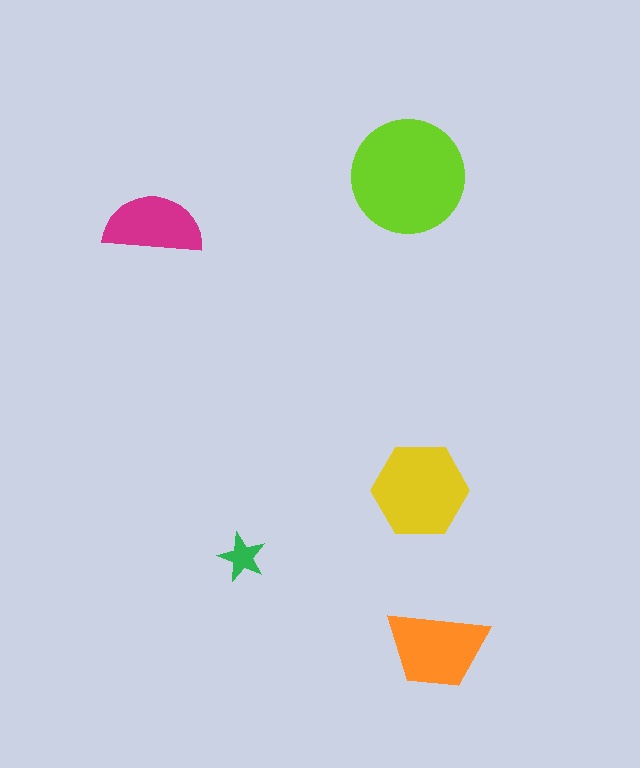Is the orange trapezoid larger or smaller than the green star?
Larger.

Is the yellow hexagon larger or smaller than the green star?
Larger.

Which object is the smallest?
The green star.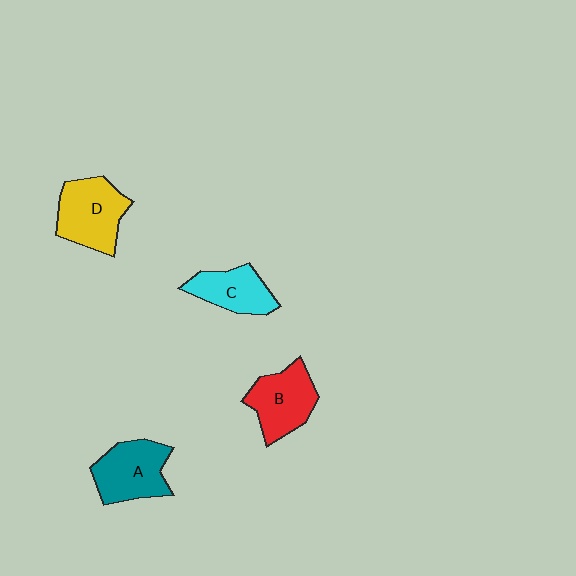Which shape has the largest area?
Shape D (yellow).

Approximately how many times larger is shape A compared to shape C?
Approximately 1.3 times.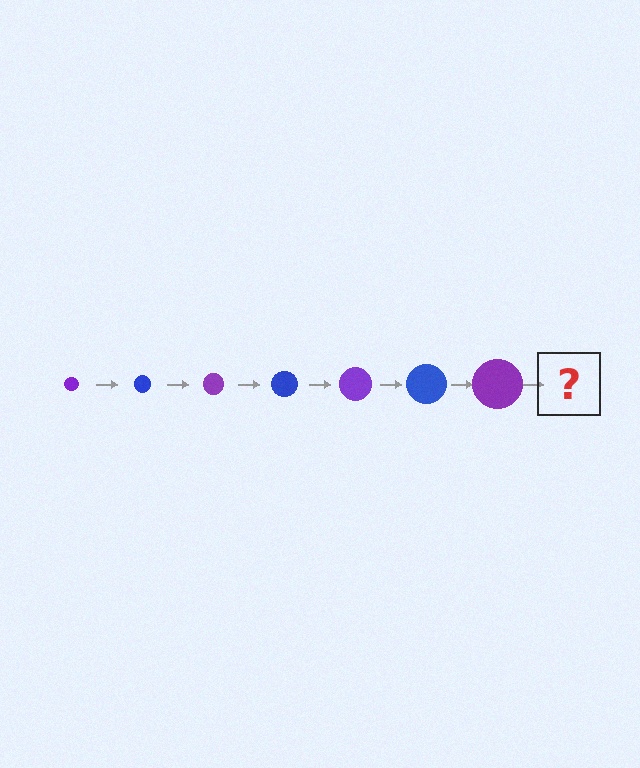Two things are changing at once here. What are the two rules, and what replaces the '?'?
The two rules are that the circle grows larger each step and the color cycles through purple and blue. The '?' should be a blue circle, larger than the previous one.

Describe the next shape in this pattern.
It should be a blue circle, larger than the previous one.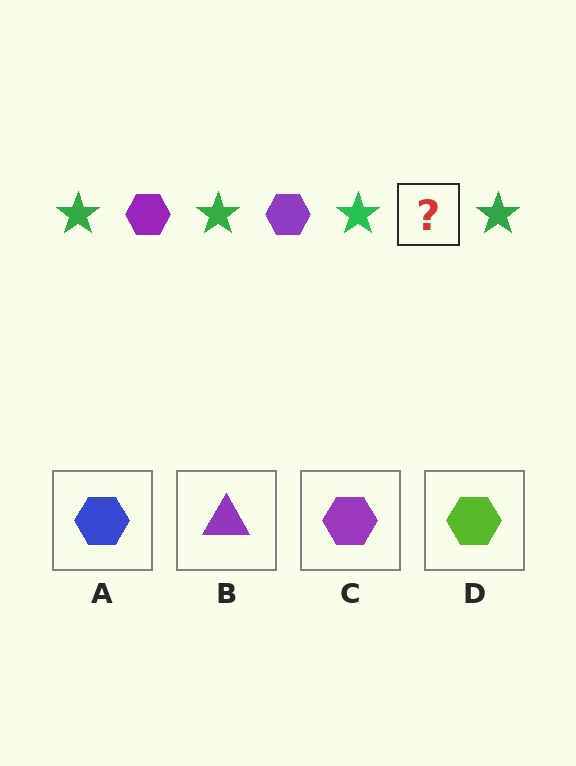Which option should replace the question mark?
Option C.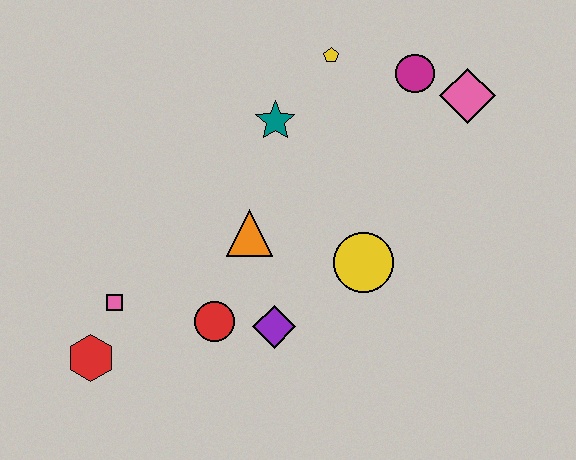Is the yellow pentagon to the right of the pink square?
Yes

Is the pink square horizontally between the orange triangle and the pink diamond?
No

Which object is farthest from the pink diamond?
The red hexagon is farthest from the pink diamond.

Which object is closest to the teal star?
The yellow pentagon is closest to the teal star.